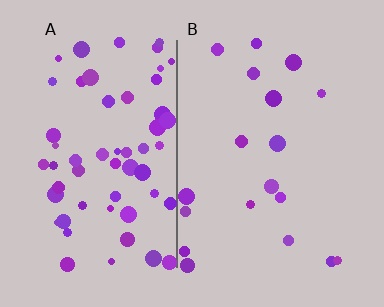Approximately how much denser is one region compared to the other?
Approximately 3.2× — region A over region B.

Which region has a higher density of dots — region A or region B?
A (the left).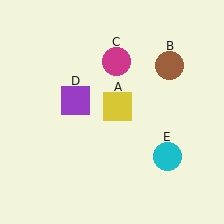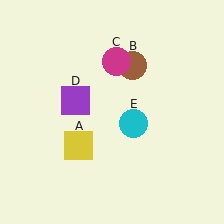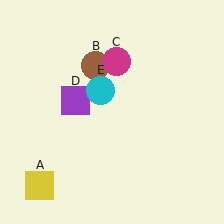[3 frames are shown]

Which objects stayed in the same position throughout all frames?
Magenta circle (object C) and purple square (object D) remained stationary.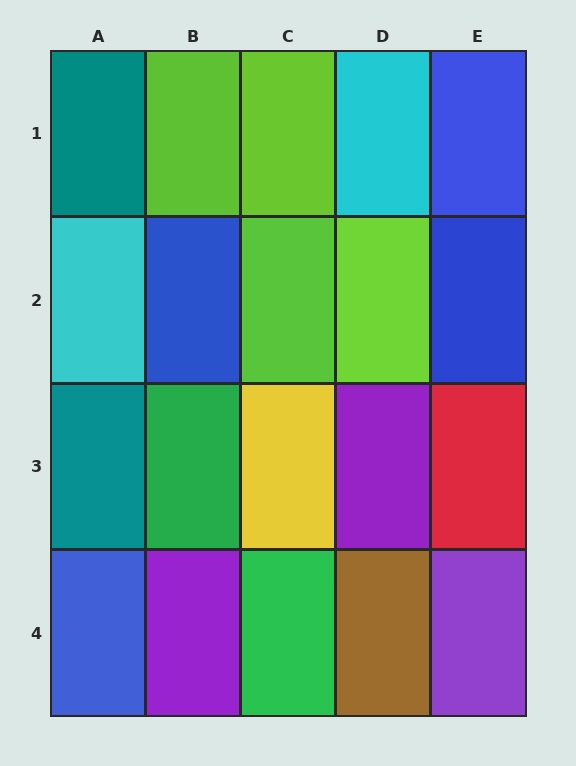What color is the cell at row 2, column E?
Blue.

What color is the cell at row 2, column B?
Blue.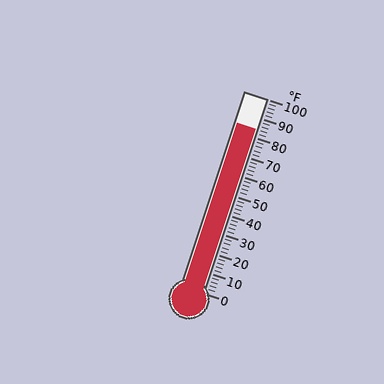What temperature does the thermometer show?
The thermometer shows approximately 84°F.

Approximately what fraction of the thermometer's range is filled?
The thermometer is filled to approximately 85% of its range.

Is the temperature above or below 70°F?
The temperature is above 70°F.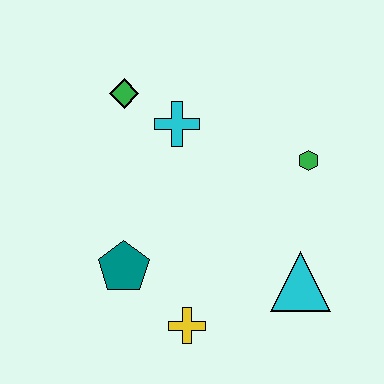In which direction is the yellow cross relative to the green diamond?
The yellow cross is below the green diamond.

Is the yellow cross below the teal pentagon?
Yes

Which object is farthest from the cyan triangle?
The green diamond is farthest from the cyan triangle.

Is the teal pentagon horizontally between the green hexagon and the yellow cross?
No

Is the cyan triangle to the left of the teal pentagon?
No